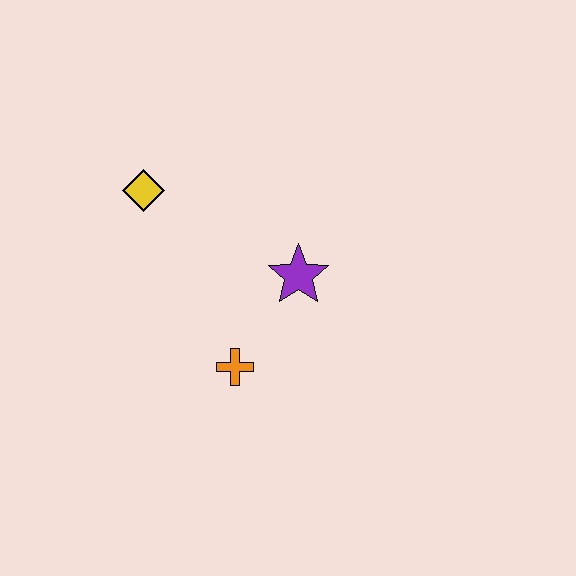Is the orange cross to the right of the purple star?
No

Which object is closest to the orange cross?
The purple star is closest to the orange cross.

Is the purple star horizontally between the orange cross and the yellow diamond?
No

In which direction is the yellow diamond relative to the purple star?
The yellow diamond is to the left of the purple star.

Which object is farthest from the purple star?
The yellow diamond is farthest from the purple star.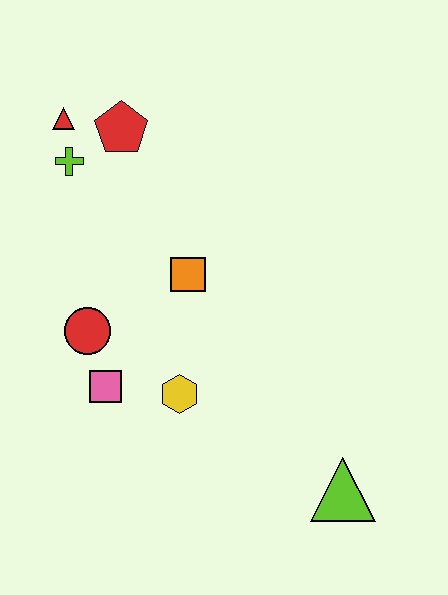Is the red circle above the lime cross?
No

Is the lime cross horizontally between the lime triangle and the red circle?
No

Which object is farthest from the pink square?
The red triangle is farthest from the pink square.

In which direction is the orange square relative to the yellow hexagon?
The orange square is above the yellow hexagon.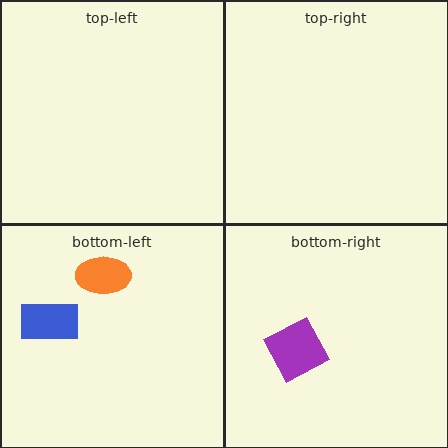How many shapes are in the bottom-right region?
1.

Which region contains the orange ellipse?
The bottom-left region.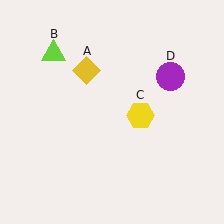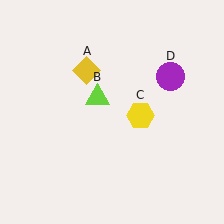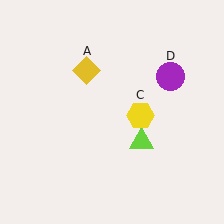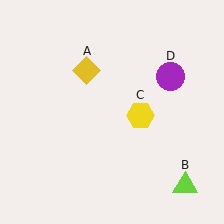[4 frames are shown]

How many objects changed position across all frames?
1 object changed position: lime triangle (object B).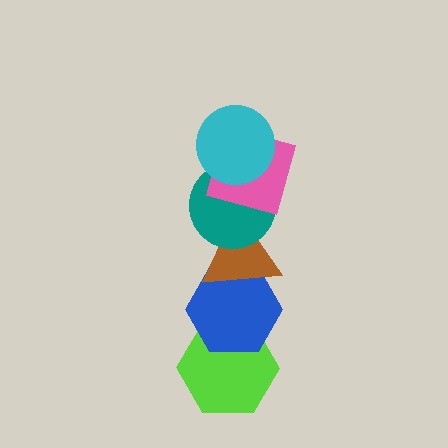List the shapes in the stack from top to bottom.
From top to bottom: the cyan circle, the pink square, the teal circle, the brown triangle, the blue hexagon, the lime hexagon.